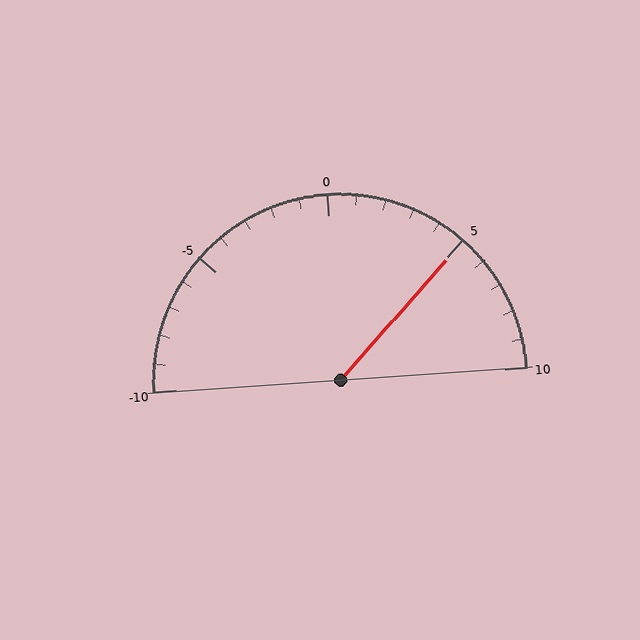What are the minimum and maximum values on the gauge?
The gauge ranges from -10 to 10.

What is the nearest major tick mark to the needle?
The nearest major tick mark is 5.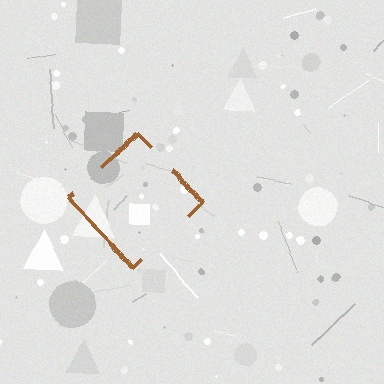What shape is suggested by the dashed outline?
The dashed outline suggests a diamond.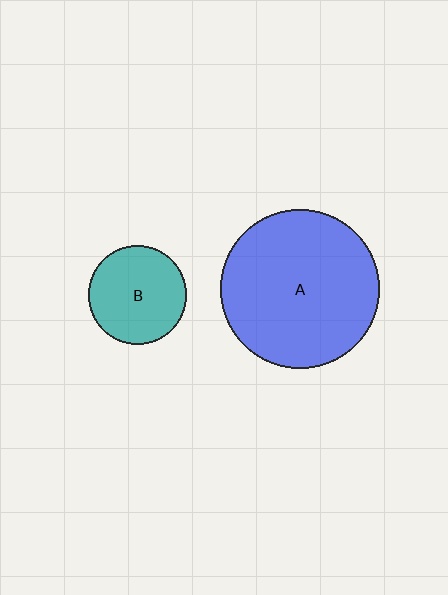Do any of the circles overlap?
No, none of the circles overlap.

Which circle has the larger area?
Circle A (blue).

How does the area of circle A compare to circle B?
Approximately 2.6 times.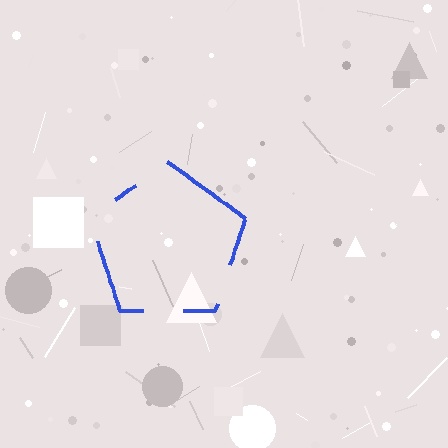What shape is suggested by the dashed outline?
The dashed outline suggests a pentagon.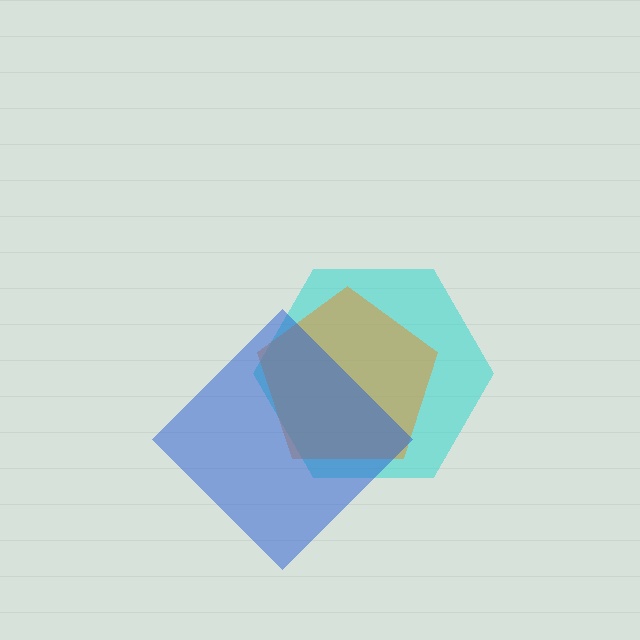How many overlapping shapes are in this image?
There are 3 overlapping shapes in the image.